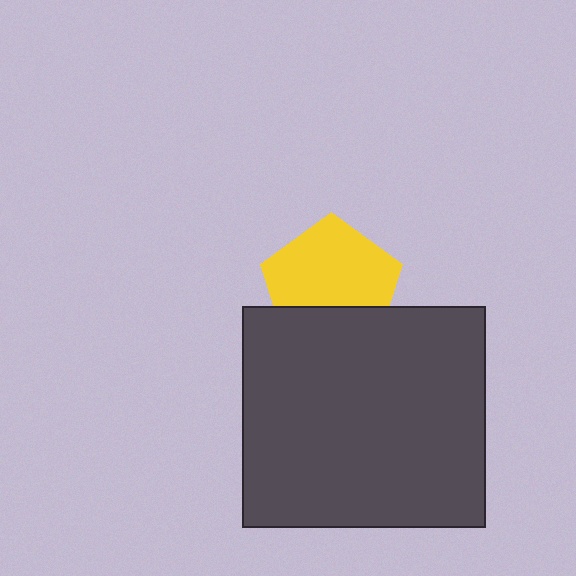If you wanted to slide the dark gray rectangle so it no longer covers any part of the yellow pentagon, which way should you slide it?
Slide it down — that is the most direct way to separate the two shapes.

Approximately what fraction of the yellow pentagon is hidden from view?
Roughly 32% of the yellow pentagon is hidden behind the dark gray rectangle.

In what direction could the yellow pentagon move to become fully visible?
The yellow pentagon could move up. That would shift it out from behind the dark gray rectangle entirely.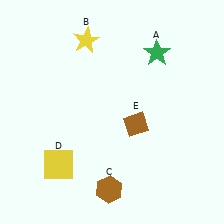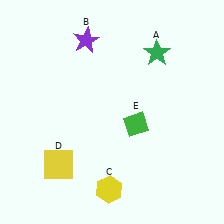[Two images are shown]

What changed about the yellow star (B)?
In Image 1, B is yellow. In Image 2, it changed to purple.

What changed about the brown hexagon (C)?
In Image 1, C is brown. In Image 2, it changed to yellow.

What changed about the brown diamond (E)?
In Image 1, E is brown. In Image 2, it changed to green.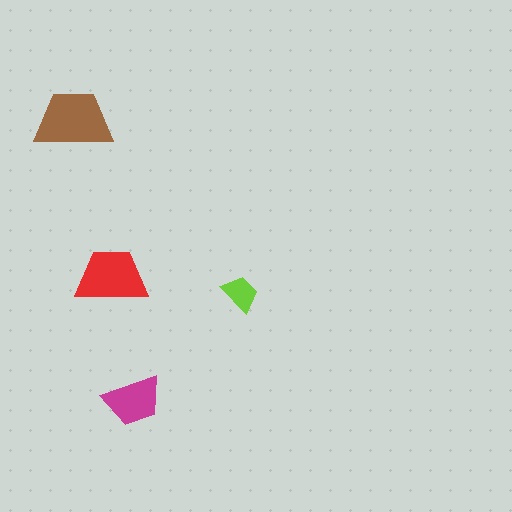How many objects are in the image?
There are 4 objects in the image.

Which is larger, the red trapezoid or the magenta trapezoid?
The red one.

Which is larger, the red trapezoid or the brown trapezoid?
The brown one.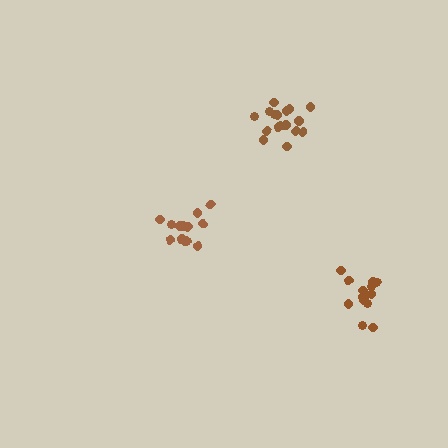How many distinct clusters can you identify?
There are 3 distinct clusters.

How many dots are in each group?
Group 1: 14 dots, Group 2: 17 dots, Group 3: 15 dots (46 total).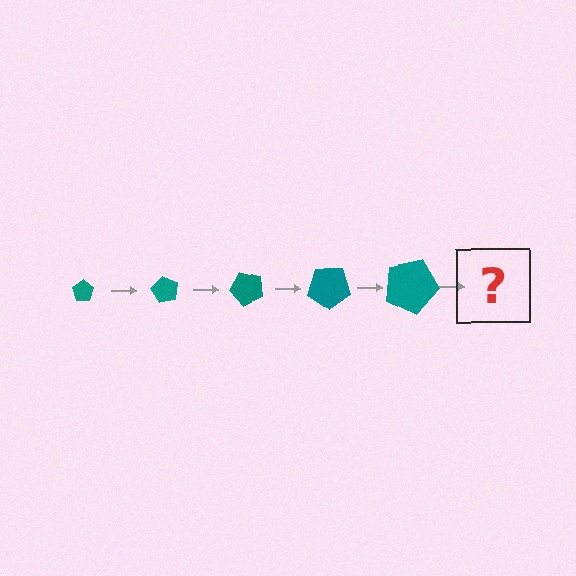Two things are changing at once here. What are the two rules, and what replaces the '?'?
The two rules are that the pentagon grows larger each step and it rotates 60 degrees each step. The '?' should be a pentagon, larger than the previous one and rotated 300 degrees from the start.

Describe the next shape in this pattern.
It should be a pentagon, larger than the previous one and rotated 300 degrees from the start.